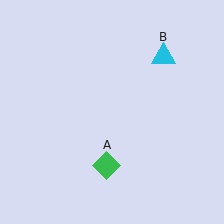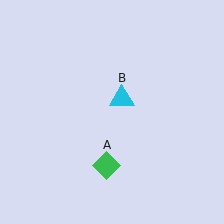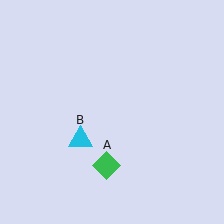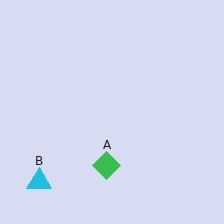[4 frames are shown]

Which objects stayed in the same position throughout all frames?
Green diamond (object A) remained stationary.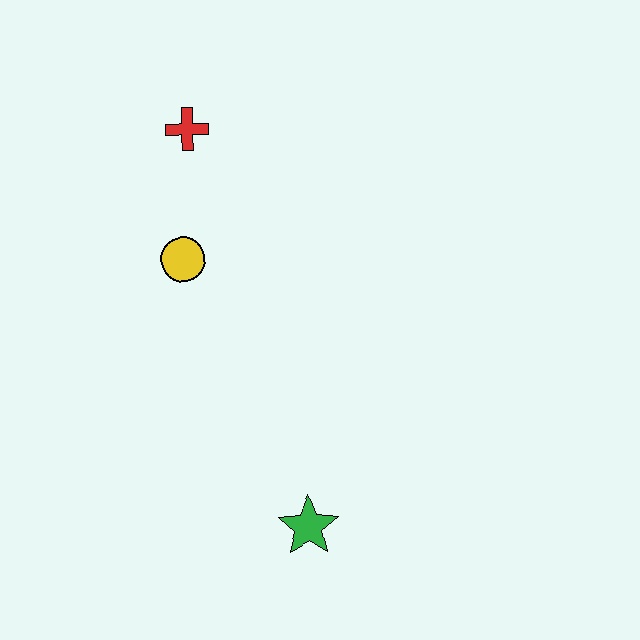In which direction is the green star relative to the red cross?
The green star is below the red cross.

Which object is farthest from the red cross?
The green star is farthest from the red cross.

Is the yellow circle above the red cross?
No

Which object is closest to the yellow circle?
The red cross is closest to the yellow circle.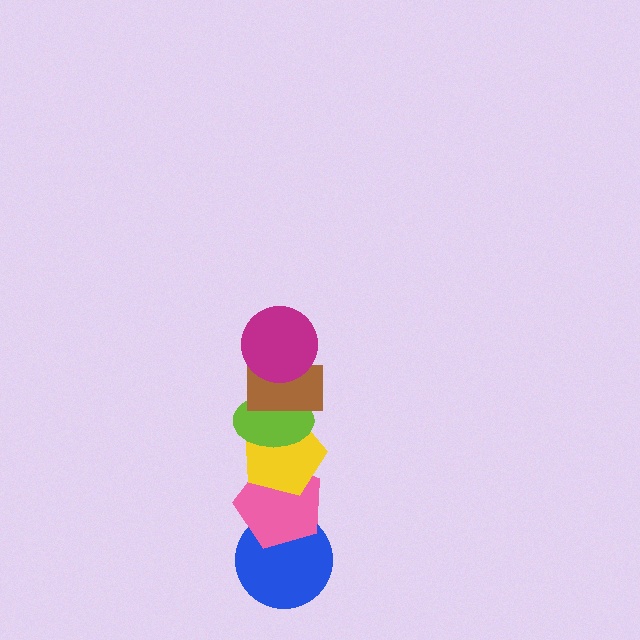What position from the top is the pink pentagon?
The pink pentagon is 5th from the top.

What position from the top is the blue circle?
The blue circle is 6th from the top.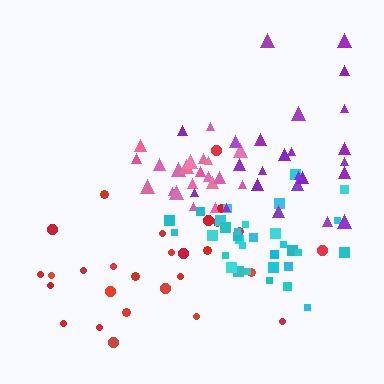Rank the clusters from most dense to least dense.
pink, cyan, purple, red.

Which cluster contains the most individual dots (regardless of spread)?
Cyan (32).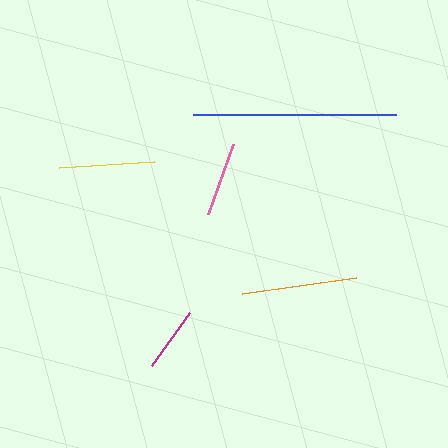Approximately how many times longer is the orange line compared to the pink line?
The orange line is approximately 1.6 times the length of the pink line.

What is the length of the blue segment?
The blue segment is approximately 203 pixels long.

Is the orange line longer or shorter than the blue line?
The blue line is longer than the orange line.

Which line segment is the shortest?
The magenta line is the shortest at approximately 65 pixels.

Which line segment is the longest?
The blue line is the longest at approximately 203 pixels.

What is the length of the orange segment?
The orange segment is approximately 116 pixels long.